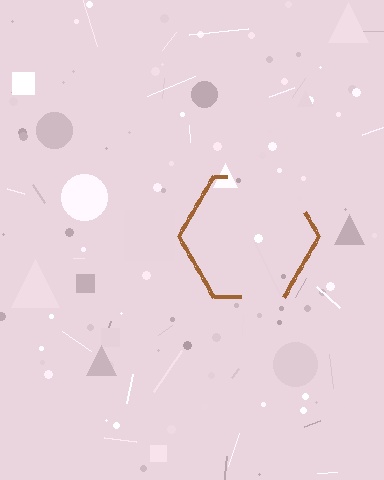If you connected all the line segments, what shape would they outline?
They would outline a hexagon.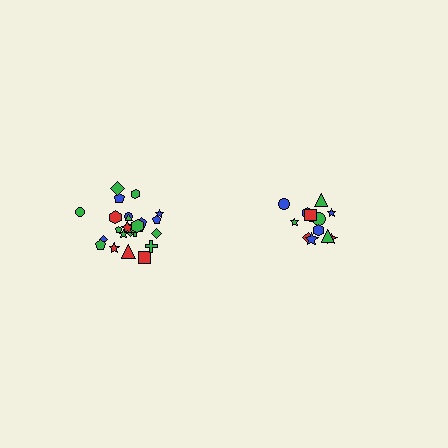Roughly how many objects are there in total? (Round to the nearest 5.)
Roughly 40 objects in total.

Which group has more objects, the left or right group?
The left group.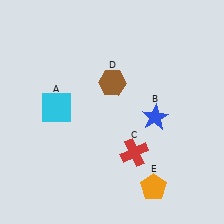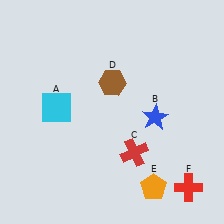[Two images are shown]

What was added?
A red cross (F) was added in Image 2.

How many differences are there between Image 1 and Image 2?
There is 1 difference between the two images.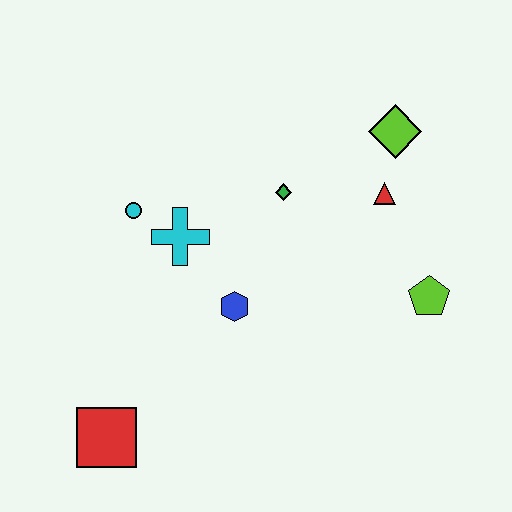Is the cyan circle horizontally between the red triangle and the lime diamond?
No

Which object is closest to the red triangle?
The lime diamond is closest to the red triangle.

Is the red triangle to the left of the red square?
No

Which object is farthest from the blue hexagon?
The lime diamond is farthest from the blue hexagon.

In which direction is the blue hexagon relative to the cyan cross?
The blue hexagon is below the cyan cross.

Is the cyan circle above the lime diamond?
No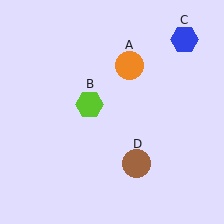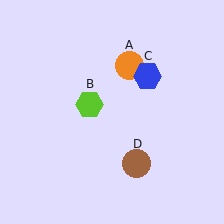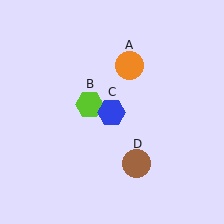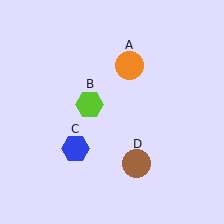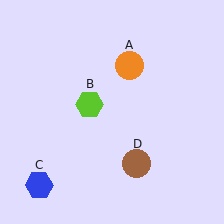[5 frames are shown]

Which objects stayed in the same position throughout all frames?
Orange circle (object A) and lime hexagon (object B) and brown circle (object D) remained stationary.